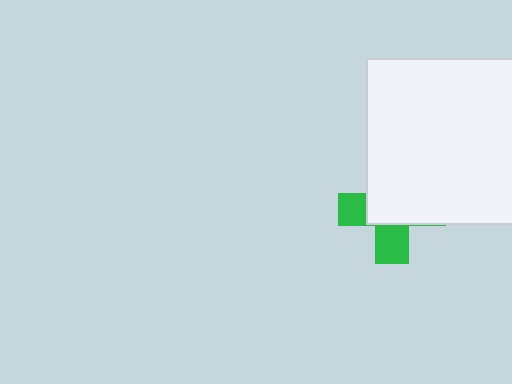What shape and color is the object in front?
The object in front is a white square.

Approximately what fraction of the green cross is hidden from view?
Roughly 64% of the green cross is hidden behind the white square.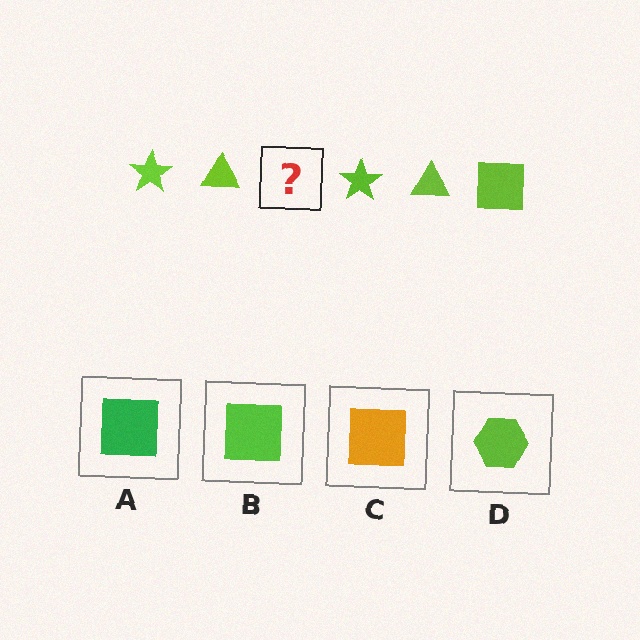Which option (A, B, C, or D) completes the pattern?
B.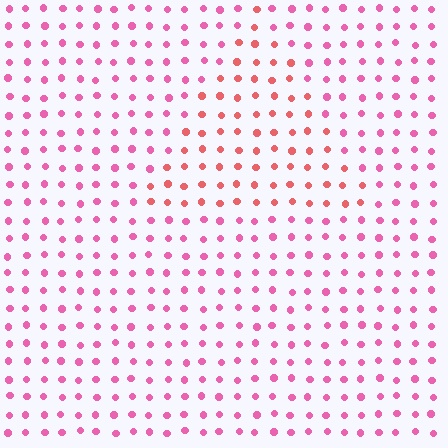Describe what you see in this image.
The image is filled with small pink elements in a uniform arrangement. A triangle-shaped region is visible where the elements are tinted to a slightly different hue, forming a subtle color boundary.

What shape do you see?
I see a triangle.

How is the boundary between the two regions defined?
The boundary is defined purely by a slight shift in hue (about 32 degrees). Spacing, size, and orientation are identical on both sides.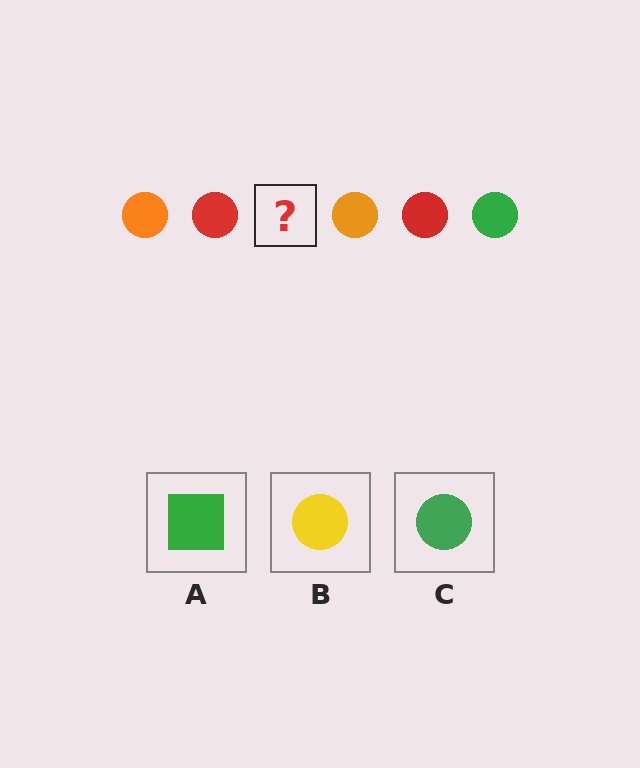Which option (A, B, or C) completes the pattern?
C.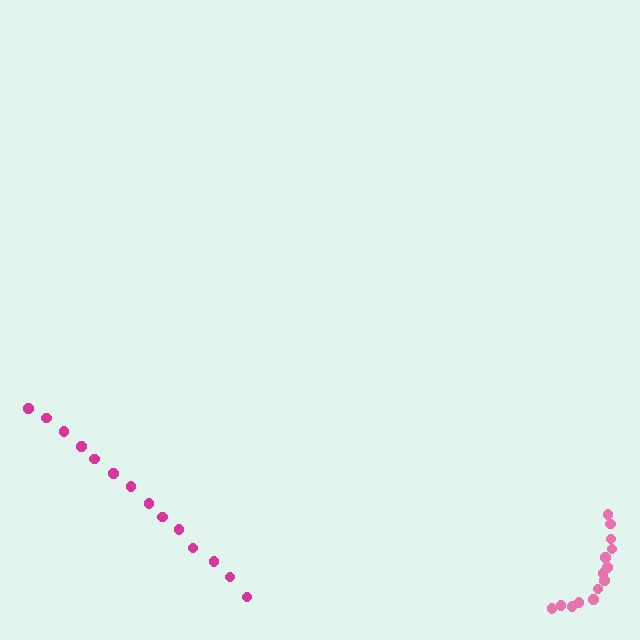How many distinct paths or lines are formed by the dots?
There are 2 distinct paths.